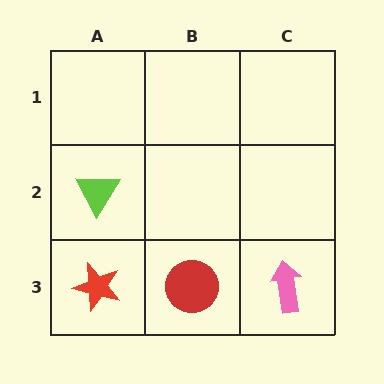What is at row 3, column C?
A pink arrow.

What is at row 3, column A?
A red star.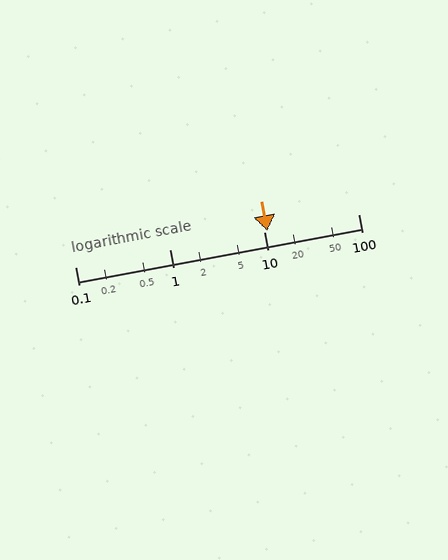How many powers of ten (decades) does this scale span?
The scale spans 3 decades, from 0.1 to 100.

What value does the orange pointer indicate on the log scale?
The pointer indicates approximately 11.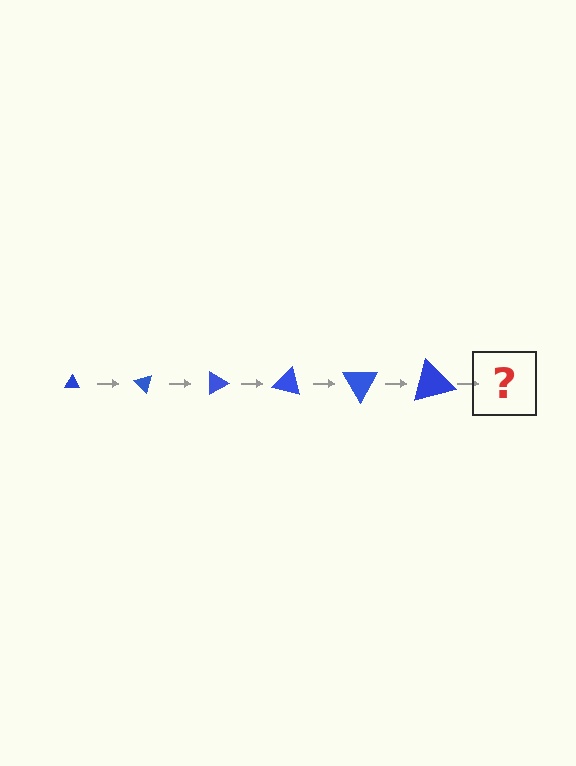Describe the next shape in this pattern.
It should be a triangle, larger than the previous one and rotated 270 degrees from the start.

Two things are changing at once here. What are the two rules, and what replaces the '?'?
The two rules are that the triangle grows larger each step and it rotates 45 degrees each step. The '?' should be a triangle, larger than the previous one and rotated 270 degrees from the start.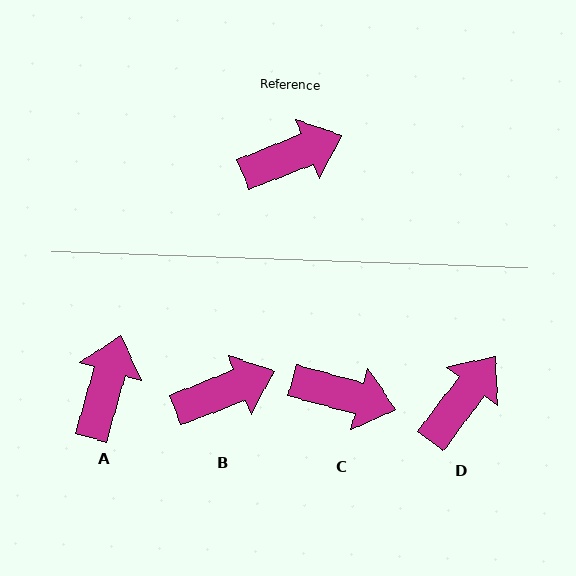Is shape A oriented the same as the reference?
No, it is off by about 52 degrees.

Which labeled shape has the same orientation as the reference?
B.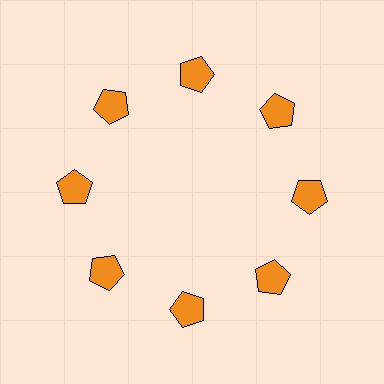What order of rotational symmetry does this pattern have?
This pattern has 8-fold rotational symmetry.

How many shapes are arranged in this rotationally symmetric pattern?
There are 8 shapes, arranged in 8 groups of 1.